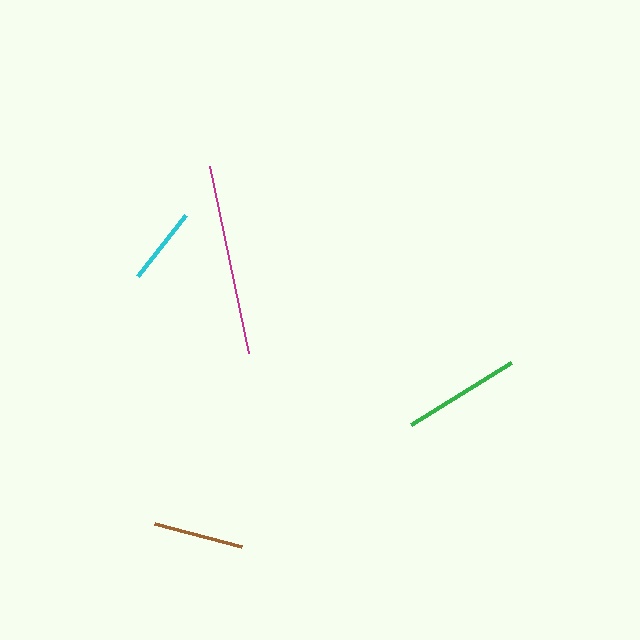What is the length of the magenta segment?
The magenta segment is approximately 191 pixels long.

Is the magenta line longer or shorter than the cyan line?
The magenta line is longer than the cyan line.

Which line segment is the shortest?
The cyan line is the shortest at approximately 77 pixels.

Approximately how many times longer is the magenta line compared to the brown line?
The magenta line is approximately 2.1 times the length of the brown line.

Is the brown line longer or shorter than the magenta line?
The magenta line is longer than the brown line.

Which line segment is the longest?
The magenta line is the longest at approximately 191 pixels.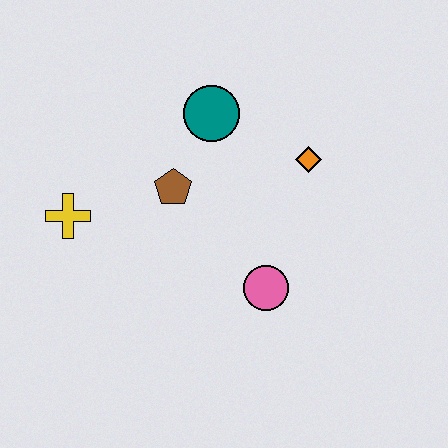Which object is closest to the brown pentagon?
The teal circle is closest to the brown pentagon.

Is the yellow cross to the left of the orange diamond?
Yes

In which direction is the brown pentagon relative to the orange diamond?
The brown pentagon is to the left of the orange diamond.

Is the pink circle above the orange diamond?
No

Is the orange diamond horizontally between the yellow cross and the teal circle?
No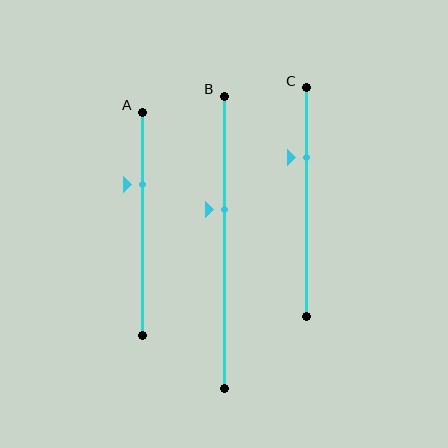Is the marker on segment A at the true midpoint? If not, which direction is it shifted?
No, the marker on segment A is shifted upward by about 17% of the segment length.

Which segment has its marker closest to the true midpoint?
Segment B has its marker closest to the true midpoint.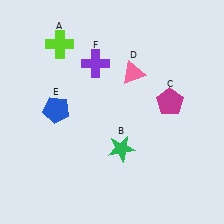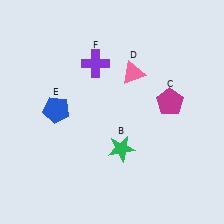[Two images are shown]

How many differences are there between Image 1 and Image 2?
There is 1 difference between the two images.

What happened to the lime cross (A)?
The lime cross (A) was removed in Image 2. It was in the top-left area of Image 1.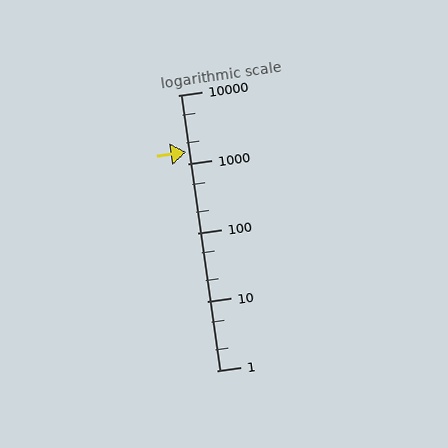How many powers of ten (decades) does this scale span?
The scale spans 4 decades, from 1 to 10000.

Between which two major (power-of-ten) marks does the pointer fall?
The pointer is between 1000 and 10000.